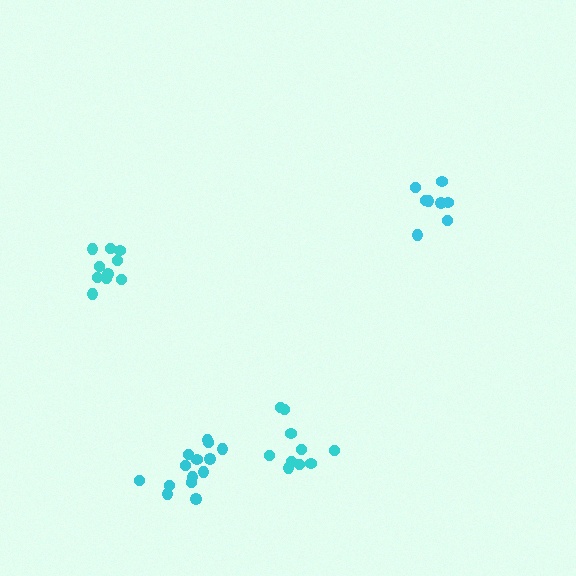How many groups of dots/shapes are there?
There are 4 groups.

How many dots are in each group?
Group 1: 8 dots, Group 2: 10 dots, Group 3: 14 dots, Group 4: 10 dots (42 total).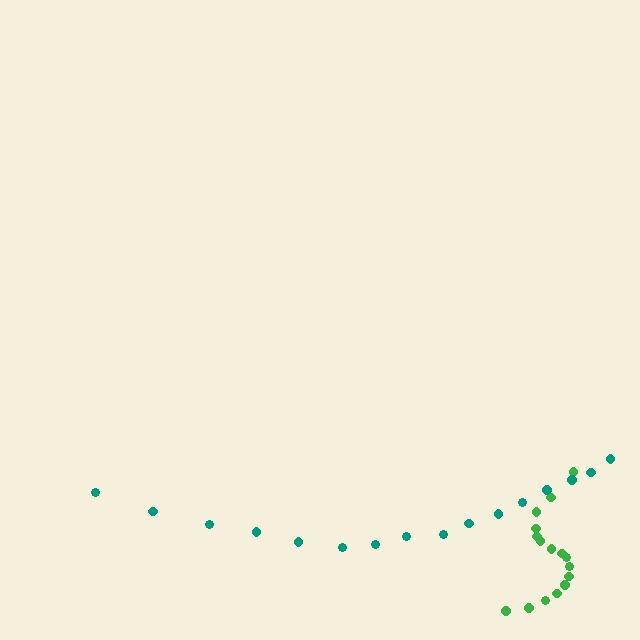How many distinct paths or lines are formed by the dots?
There are 2 distinct paths.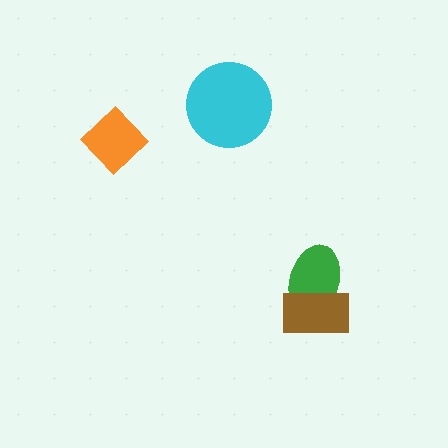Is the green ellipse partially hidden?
Yes, it is partially covered by another shape.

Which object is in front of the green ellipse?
The brown rectangle is in front of the green ellipse.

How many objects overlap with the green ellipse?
1 object overlaps with the green ellipse.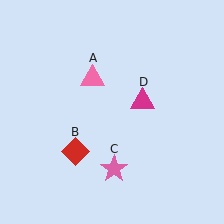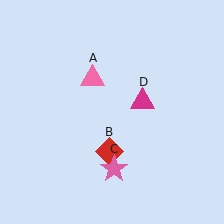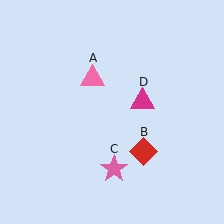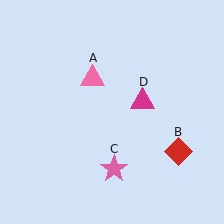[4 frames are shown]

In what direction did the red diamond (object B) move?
The red diamond (object B) moved right.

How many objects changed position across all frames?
1 object changed position: red diamond (object B).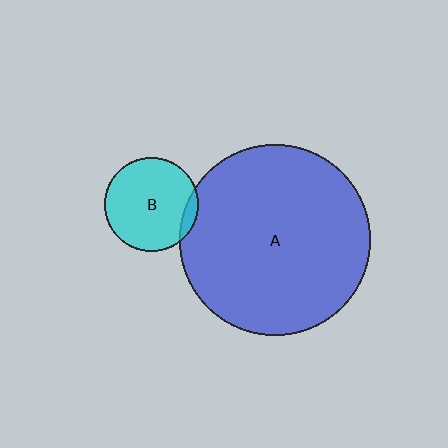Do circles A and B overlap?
Yes.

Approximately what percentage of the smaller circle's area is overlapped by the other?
Approximately 10%.